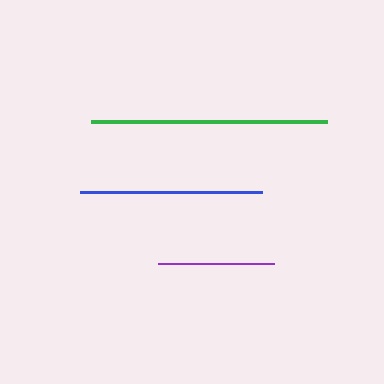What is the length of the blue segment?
The blue segment is approximately 181 pixels long.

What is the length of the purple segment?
The purple segment is approximately 116 pixels long.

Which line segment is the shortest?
The purple line is the shortest at approximately 116 pixels.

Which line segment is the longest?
The green line is the longest at approximately 237 pixels.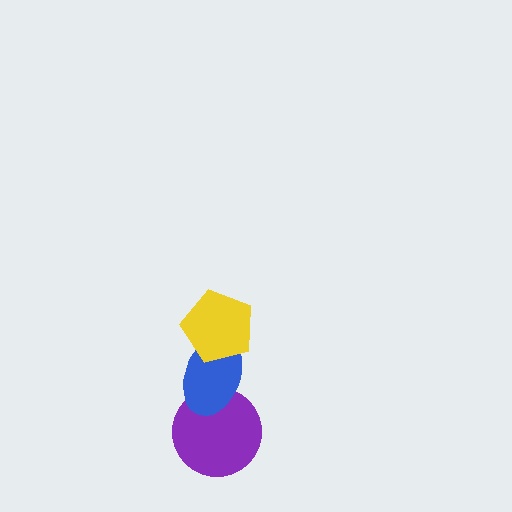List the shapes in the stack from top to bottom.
From top to bottom: the yellow pentagon, the blue ellipse, the purple circle.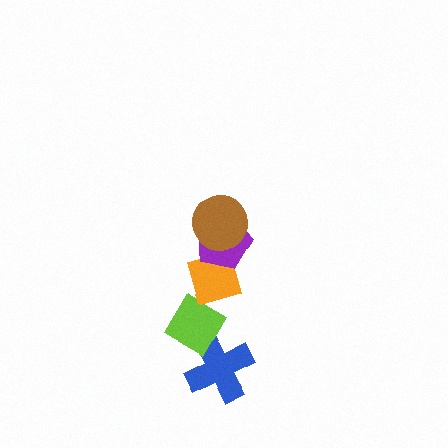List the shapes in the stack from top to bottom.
From top to bottom: the brown circle, the purple pentagon, the orange diamond, the lime diamond, the blue cross.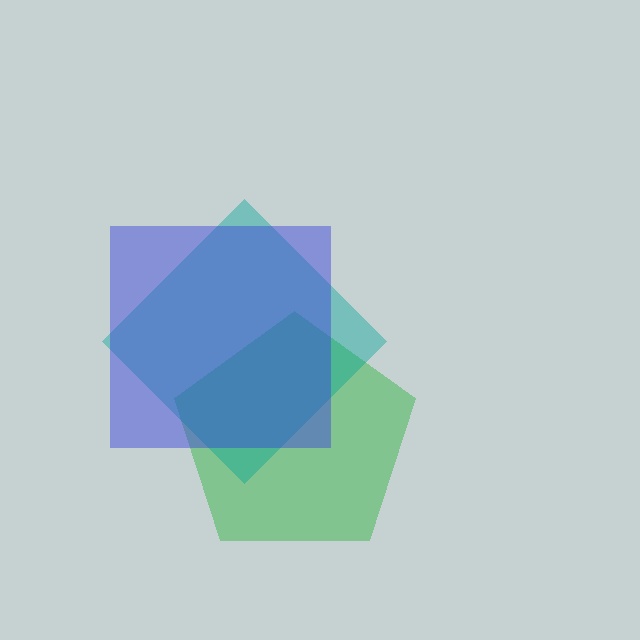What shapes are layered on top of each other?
The layered shapes are: a green pentagon, a teal diamond, a blue square.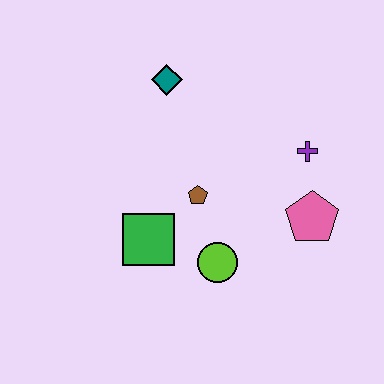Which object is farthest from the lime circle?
The teal diamond is farthest from the lime circle.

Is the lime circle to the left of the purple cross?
Yes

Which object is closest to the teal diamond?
The brown pentagon is closest to the teal diamond.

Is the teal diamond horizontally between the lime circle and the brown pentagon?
No